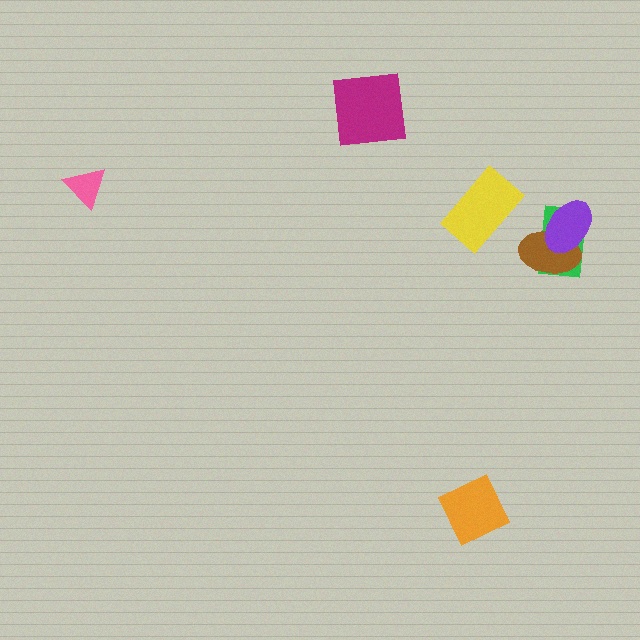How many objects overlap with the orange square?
0 objects overlap with the orange square.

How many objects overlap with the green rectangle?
2 objects overlap with the green rectangle.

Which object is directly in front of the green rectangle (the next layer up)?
The brown ellipse is directly in front of the green rectangle.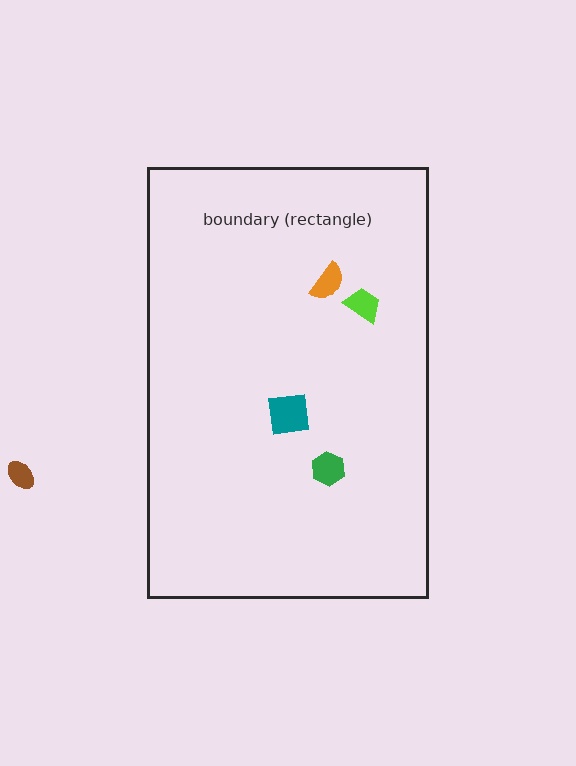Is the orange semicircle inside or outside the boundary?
Inside.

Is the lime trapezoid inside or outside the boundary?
Inside.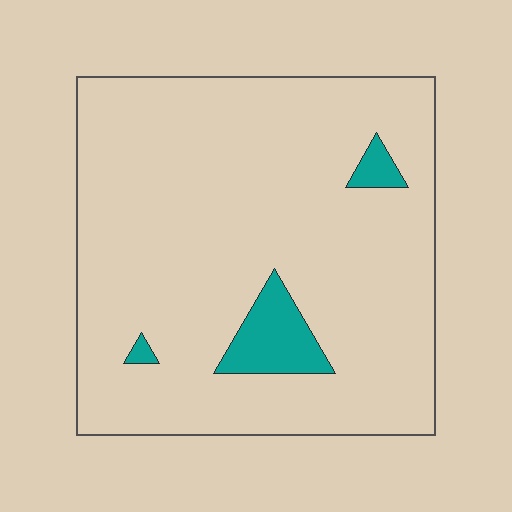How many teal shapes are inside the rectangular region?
3.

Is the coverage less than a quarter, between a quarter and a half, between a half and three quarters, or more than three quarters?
Less than a quarter.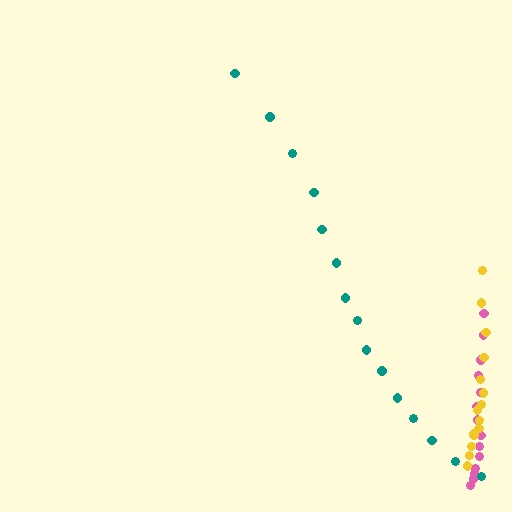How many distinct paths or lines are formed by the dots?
There are 3 distinct paths.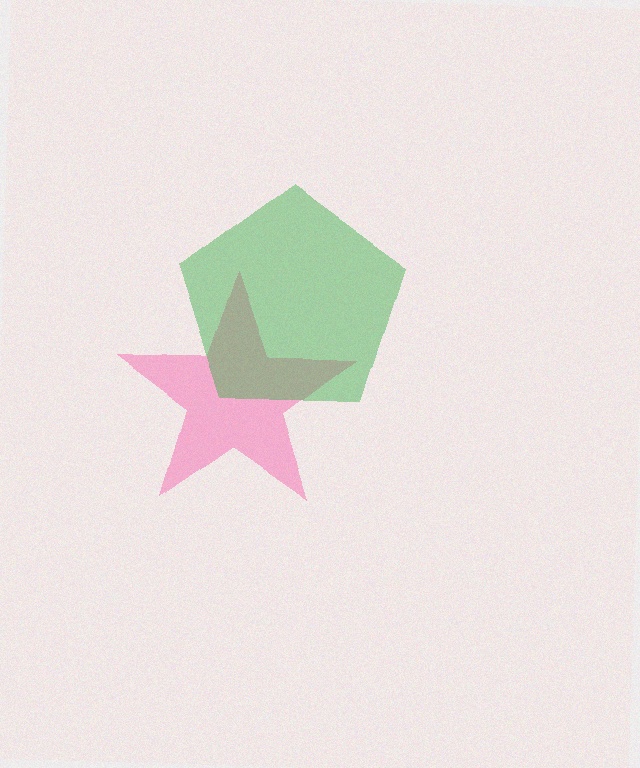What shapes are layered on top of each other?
The layered shapes are: a pink star, a green pentagon.